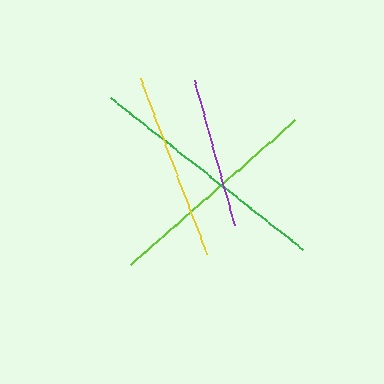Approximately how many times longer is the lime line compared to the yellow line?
The lime line is approximately 1.2 times the length of the yellow line.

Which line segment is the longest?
The green line is the longest at approximately 245 pixels.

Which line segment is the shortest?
The purple line is the shortest at approximately 151 pixels.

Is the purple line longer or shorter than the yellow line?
The yellow line is longer than the purple line.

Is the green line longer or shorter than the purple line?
The green line is longer than the purple line.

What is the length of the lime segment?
The lime segment is approximately 220 pixels long.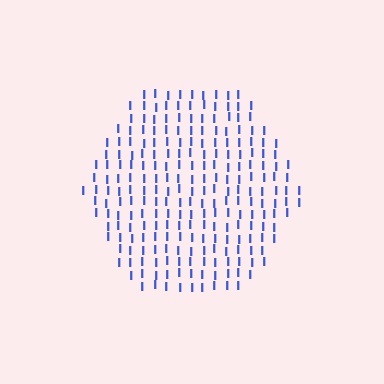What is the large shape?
The large shape is a hexagon.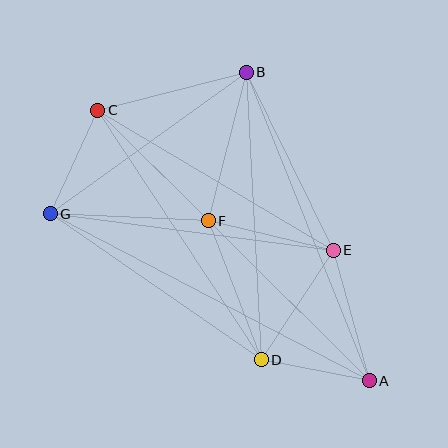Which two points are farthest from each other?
Points A and C are farthest from each other.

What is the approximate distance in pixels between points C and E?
The distance between C and E is approximately 274 pixels.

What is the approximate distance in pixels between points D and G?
The distance between D and G is approximately 256 pixels.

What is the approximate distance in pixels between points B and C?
The distance between B and C is approximately 153 pixels.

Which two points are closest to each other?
Points A and D are closest to each other.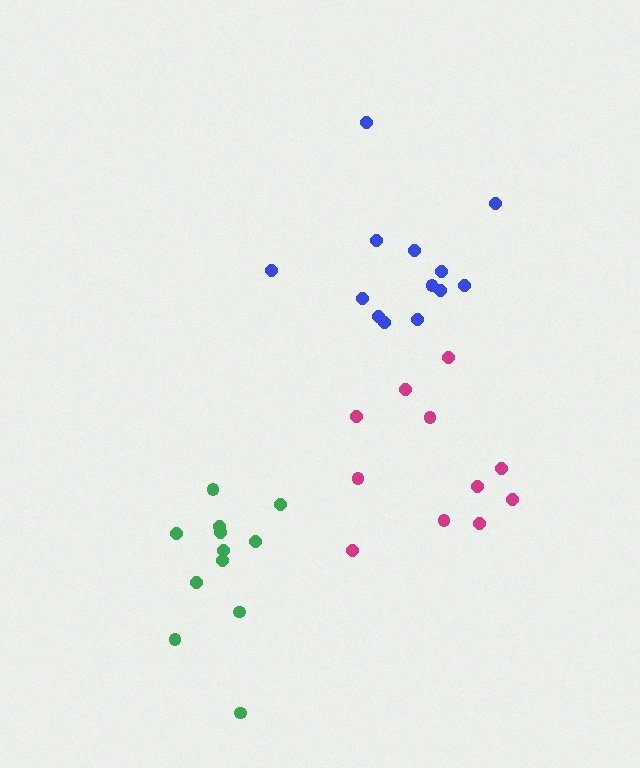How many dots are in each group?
Group 1: 11 dots, Group 2: 13 dots, Group 3: 12 dots (36 total).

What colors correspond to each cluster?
The clusters are colored: magenta, blue, green.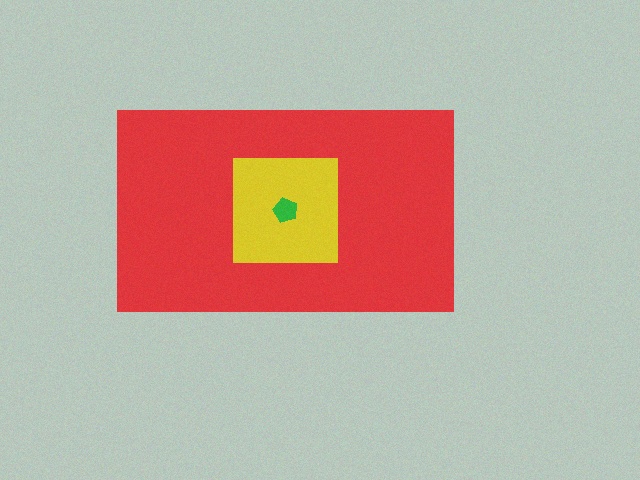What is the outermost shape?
The red rectangle.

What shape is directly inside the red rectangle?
The yellow square.